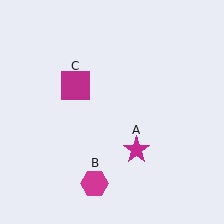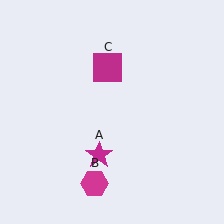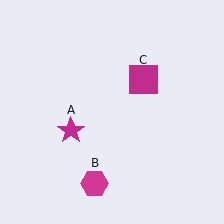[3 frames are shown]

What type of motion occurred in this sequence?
The magenta star (object A), magenta square (object C) rotated clockwise around the center of the scene.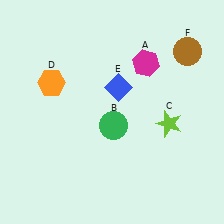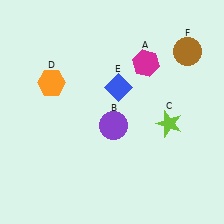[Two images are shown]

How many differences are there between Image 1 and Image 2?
There is 1 difference between the two images.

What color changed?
The circle (B) changed from green in Image 1 to purple in Image 2.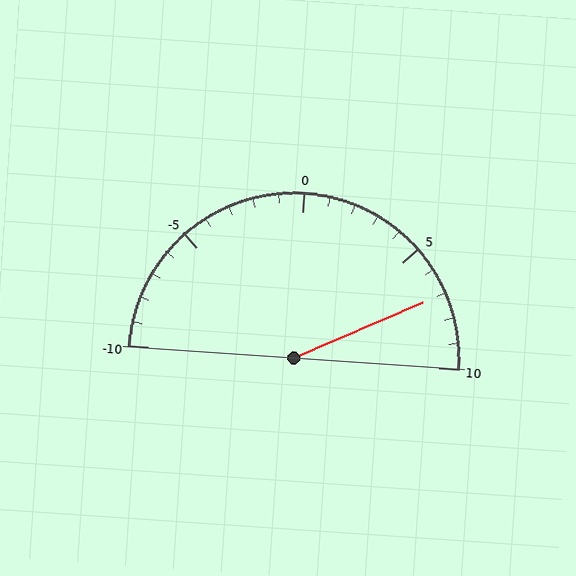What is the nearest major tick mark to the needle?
The nearest major tick mark is 5.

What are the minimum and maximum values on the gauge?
The gauge ranges from -10 to 10.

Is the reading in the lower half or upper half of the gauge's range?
The reading is in the upper half of the range (-10 to 10).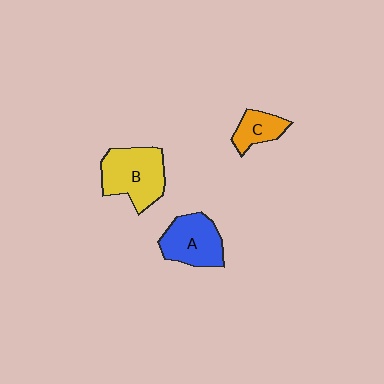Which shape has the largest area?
Shape B (yellow).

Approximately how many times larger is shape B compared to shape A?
Approximately 1.2 times.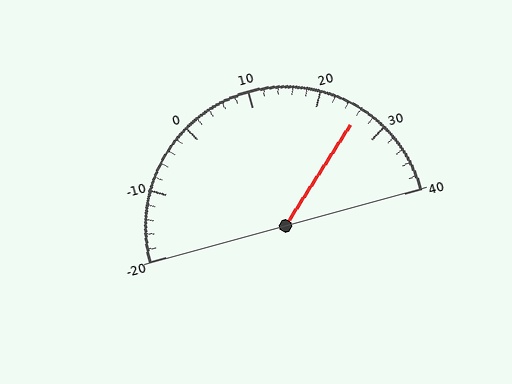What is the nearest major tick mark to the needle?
The nearest major tick mark is 30.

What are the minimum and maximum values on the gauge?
The gauge ranges from -20 to 40.